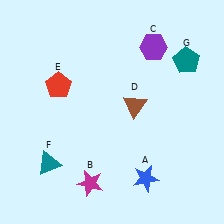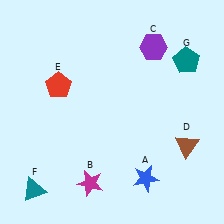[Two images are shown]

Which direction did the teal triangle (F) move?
The teal triangle (F) moved down.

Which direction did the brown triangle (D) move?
The brown triangle (D) moved right.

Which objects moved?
The objects that moved are: the brown triangle (D), the teal triangle (F).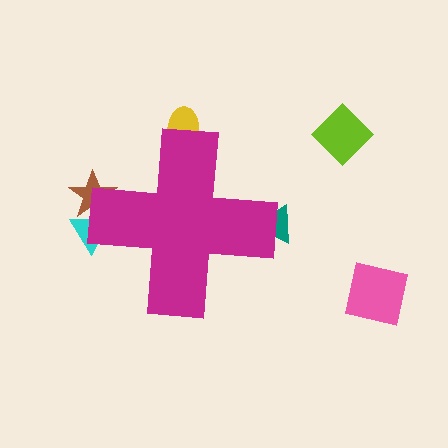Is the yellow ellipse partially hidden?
Yes, the yellow ellipse is partially hidden behind the magenta cross.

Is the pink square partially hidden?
No, the pink square is fully visible.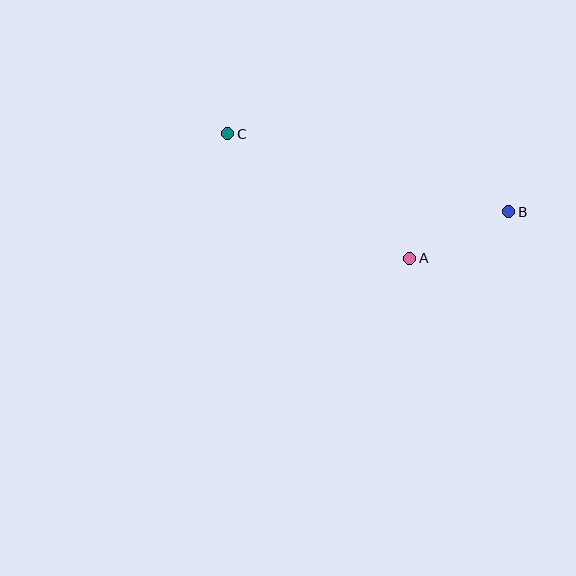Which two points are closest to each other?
Points A and B are closest to each other.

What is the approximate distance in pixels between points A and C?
The distance between A and C is approximately 220 pixels.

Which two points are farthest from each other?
Points B and C are farthest from each other.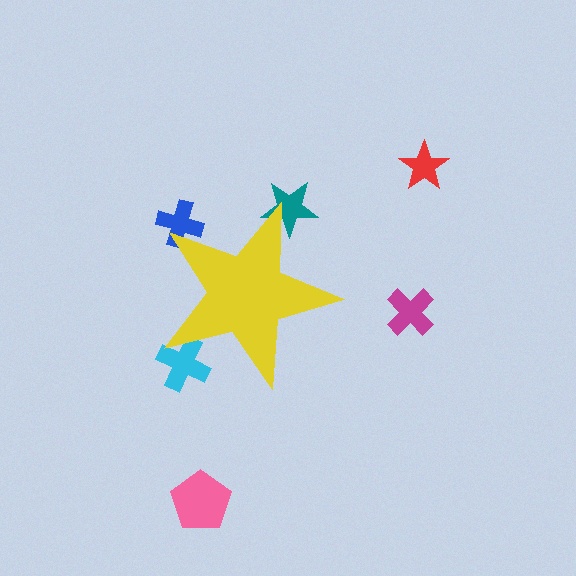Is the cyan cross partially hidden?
Yes, the cyan cross is partially hidden behind the yellow star.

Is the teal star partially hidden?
Yes, the teal star is partially hidden behind the yellow star.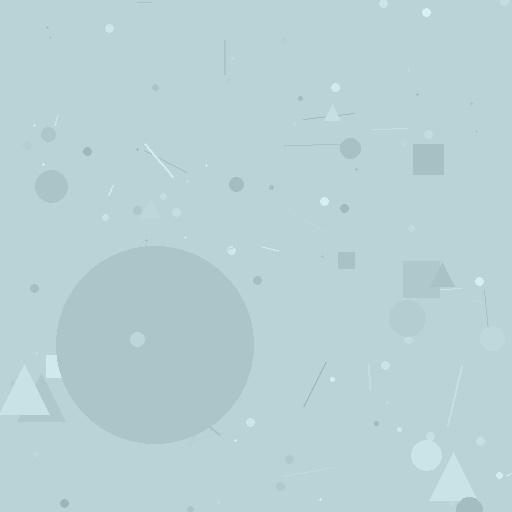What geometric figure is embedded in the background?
A circle is embedded in the background.